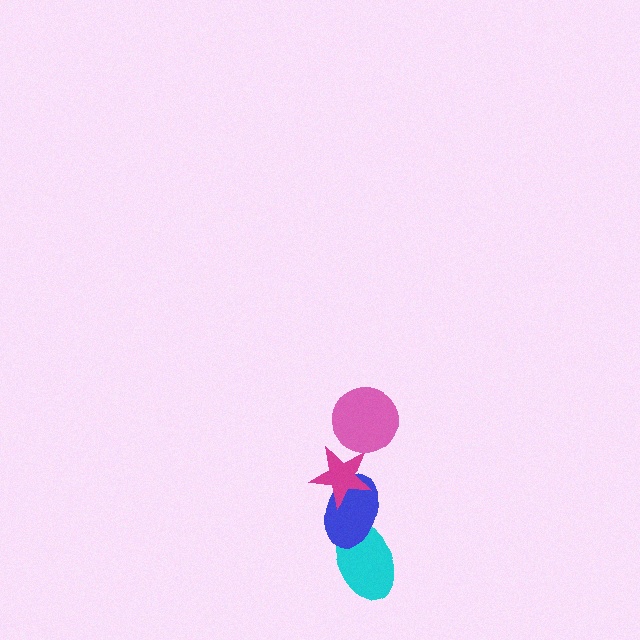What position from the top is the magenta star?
The magenta star is 2nd from the top.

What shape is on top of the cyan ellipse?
The blue ellipse is on top of the cyan ellipse.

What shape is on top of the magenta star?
The pink circle is on top of the magenta star.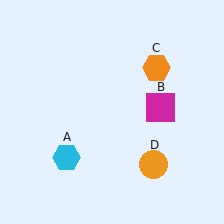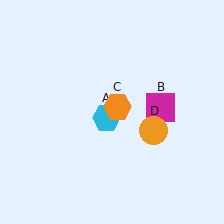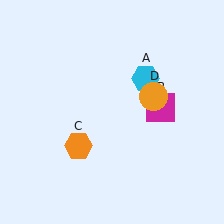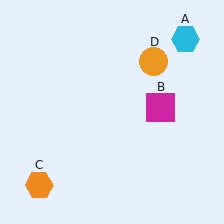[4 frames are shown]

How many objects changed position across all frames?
3 objects changed position: cyan hexagon (object A), orange hexagon (object C), orange circle (object D).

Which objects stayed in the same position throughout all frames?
Magenta square (object B) remained stationary.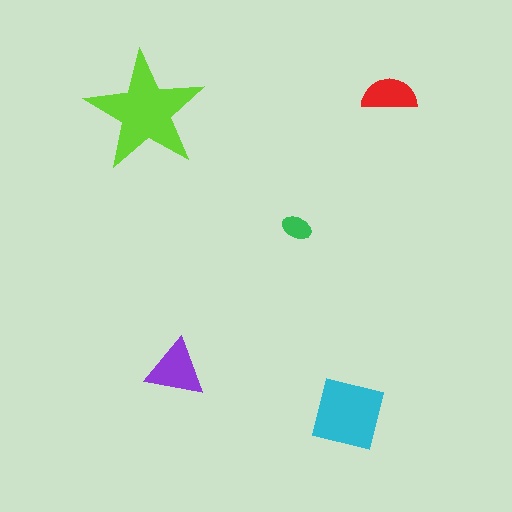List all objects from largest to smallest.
The lime star, the cyan square, the purple triangle, the red semicircle, the green ellipse.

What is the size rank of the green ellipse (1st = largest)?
5th.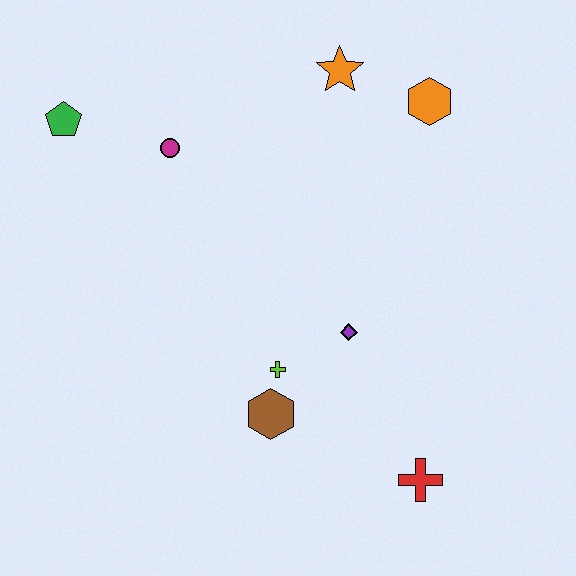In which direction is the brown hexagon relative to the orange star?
The brown hexagon is below the orange star.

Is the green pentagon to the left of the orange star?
Yes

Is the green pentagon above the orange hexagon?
No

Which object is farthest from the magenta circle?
The red cross is farthest from the magenta circle.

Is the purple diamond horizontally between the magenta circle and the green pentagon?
No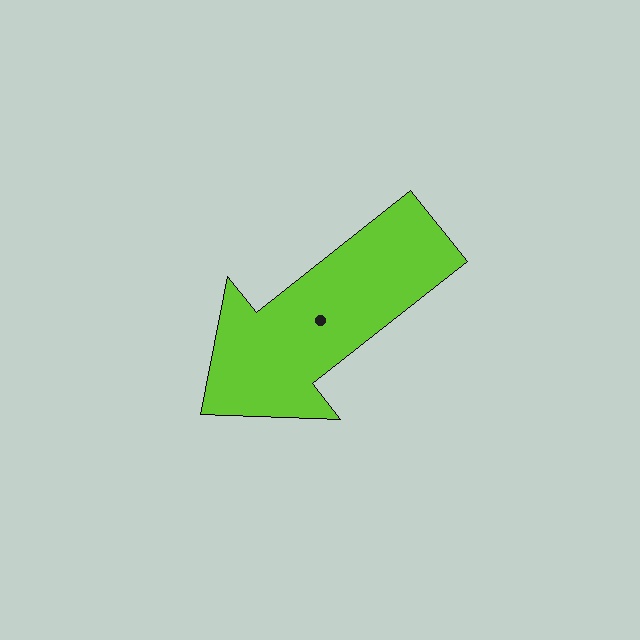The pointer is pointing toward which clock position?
Roughly 8 o'clock.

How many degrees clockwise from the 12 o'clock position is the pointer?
Approximately 232 degrees.